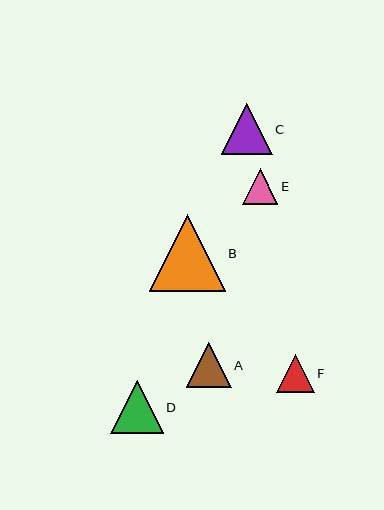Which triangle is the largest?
Triangle B is the largest with a size of approximately 76 pixels.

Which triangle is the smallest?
Triangle E is the smallest with a size of approximately 35 pixels.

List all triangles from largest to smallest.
From largest to smallest: B, D, C, A, F, E.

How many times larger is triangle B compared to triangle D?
Triangle B is approximately 1.5 times the size of triangle D.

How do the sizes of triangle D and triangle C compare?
Triangle D and triangle C are approximately the same size.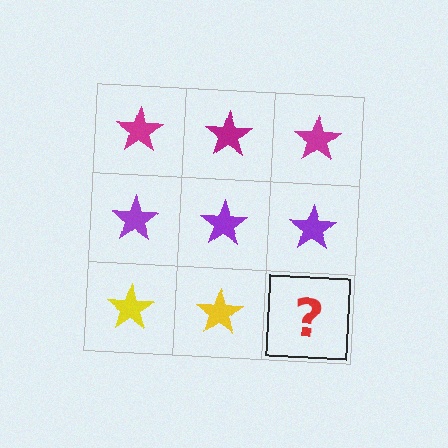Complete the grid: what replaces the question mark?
The question mark should be replaced with a yellow star.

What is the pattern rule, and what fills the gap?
The rule is that each row has a consistent color. The gap should be filled with a yellow star.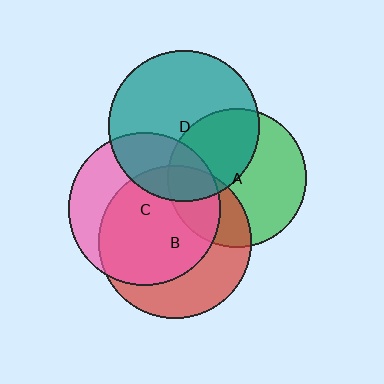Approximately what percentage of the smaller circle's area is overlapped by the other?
Approximately 30%.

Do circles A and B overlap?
Yes.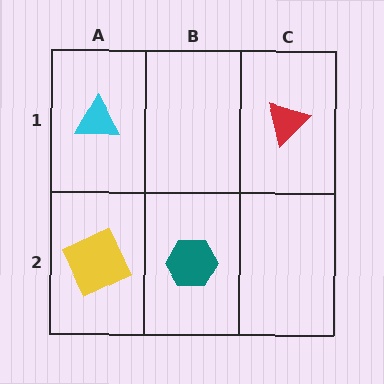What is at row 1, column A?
A cyan triangle.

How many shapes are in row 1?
2 shapes.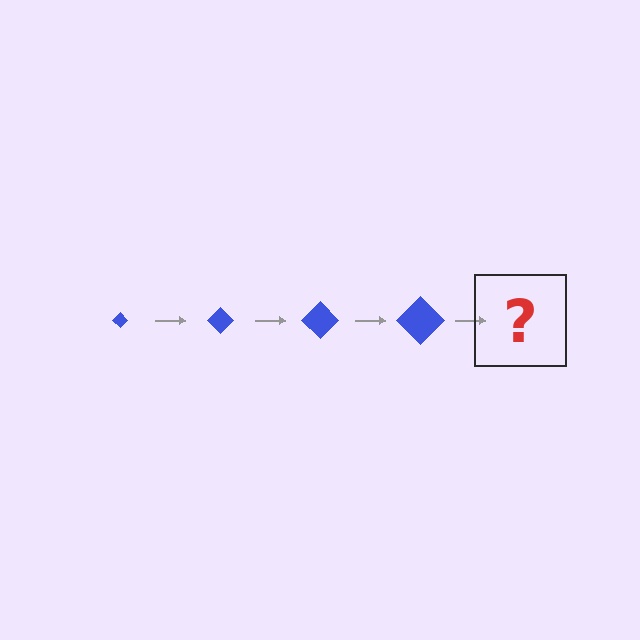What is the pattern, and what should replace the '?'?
The pattern is that the diamond gets progressively larger each step. The '?' should be a blue diamond, larger than the previous one.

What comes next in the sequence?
The next element should be a blue diamond, larger than the previous one.